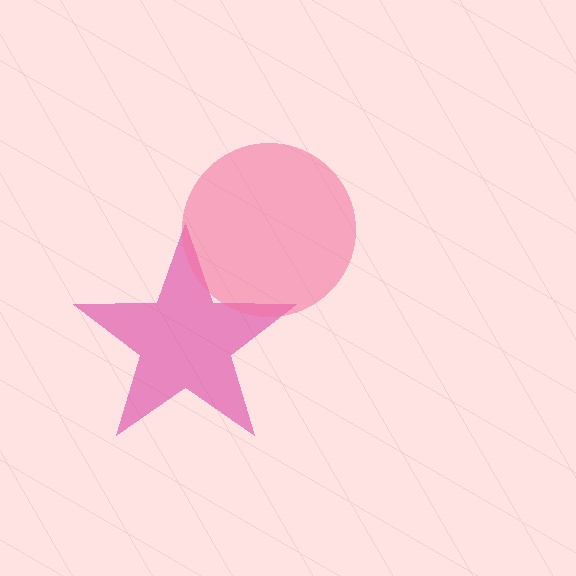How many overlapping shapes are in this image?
There are 2 overlapping shapes in the image.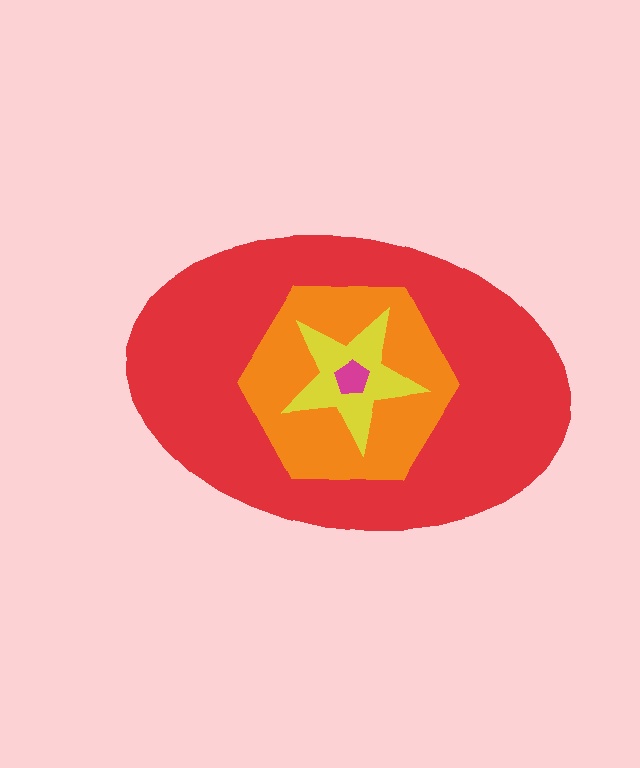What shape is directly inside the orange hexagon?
The yellow star.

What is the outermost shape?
The red ellipse.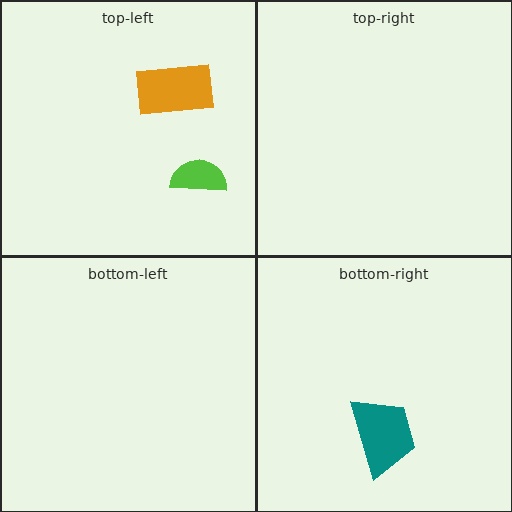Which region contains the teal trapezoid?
The bottom-right region.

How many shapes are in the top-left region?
2.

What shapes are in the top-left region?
The lime semicircle, the orange rectangle.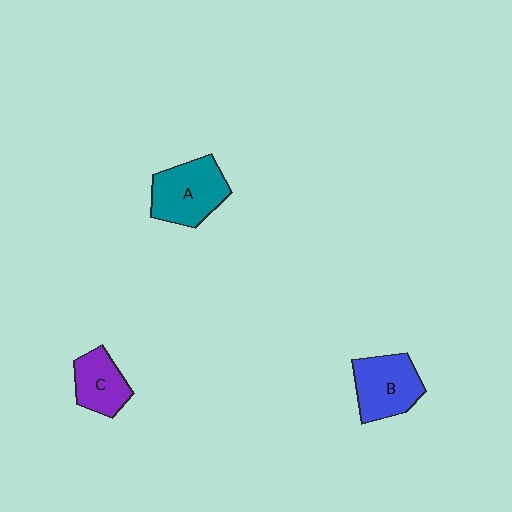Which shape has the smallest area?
Shape C (purple).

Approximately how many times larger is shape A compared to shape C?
Approximately 1.4 times.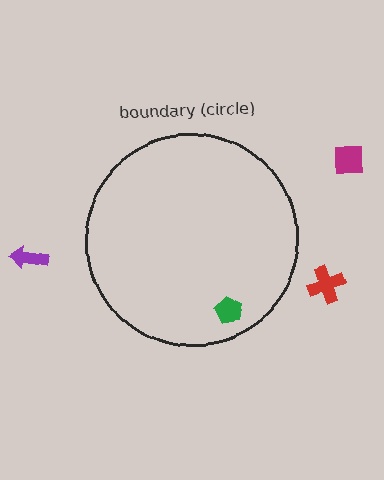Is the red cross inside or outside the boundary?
Outside.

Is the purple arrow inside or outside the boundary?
Outside.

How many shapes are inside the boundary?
1 inside, 3 outside.